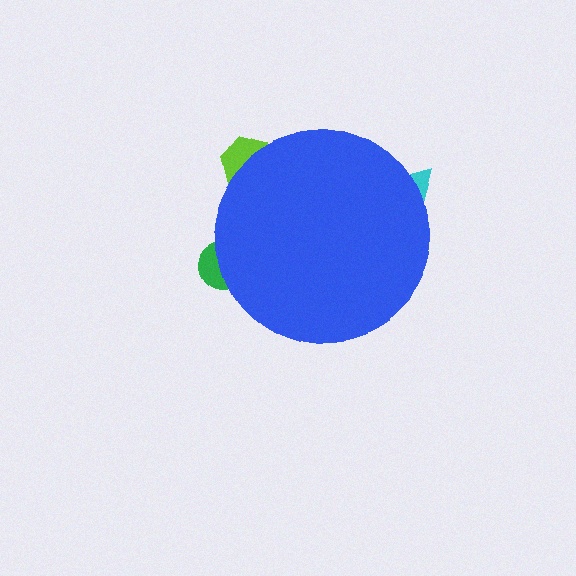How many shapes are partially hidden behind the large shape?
3 shapes are partially hidden.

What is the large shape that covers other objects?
A blue circle.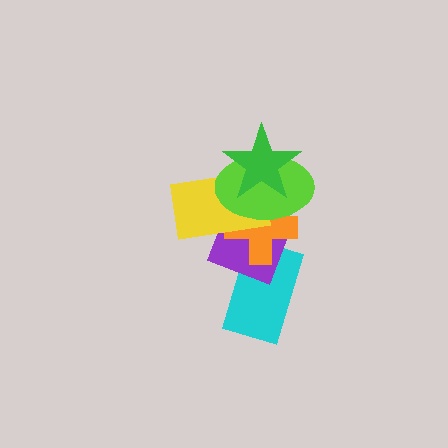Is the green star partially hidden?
No, no other shape covers it.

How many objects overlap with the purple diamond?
5 objects overlap with the purple diamond.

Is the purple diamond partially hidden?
Yes, it is partially covered by another shape.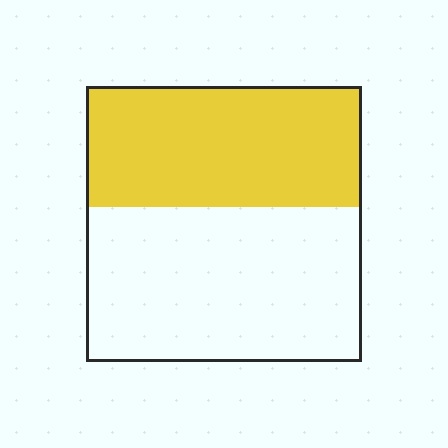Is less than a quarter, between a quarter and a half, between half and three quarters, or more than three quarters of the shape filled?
Between a quarter and a half.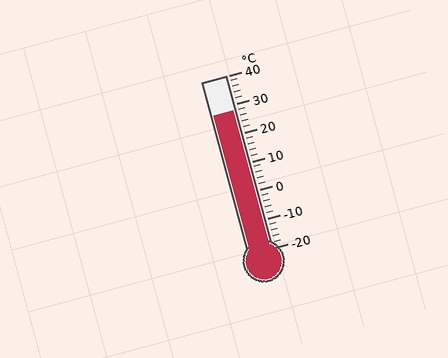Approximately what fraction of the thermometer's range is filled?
The thermometer is filled to approximately 80% of its range.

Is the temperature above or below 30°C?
The temperature is below 30°C.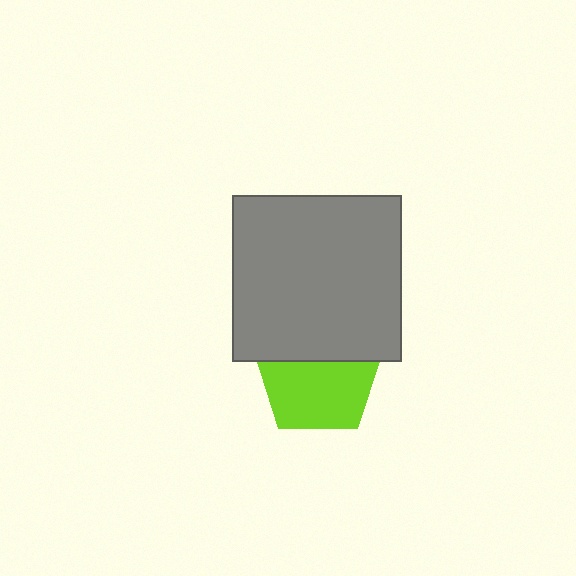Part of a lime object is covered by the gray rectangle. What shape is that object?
It is a pentagon.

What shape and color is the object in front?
The object in front is a gray rectangle.